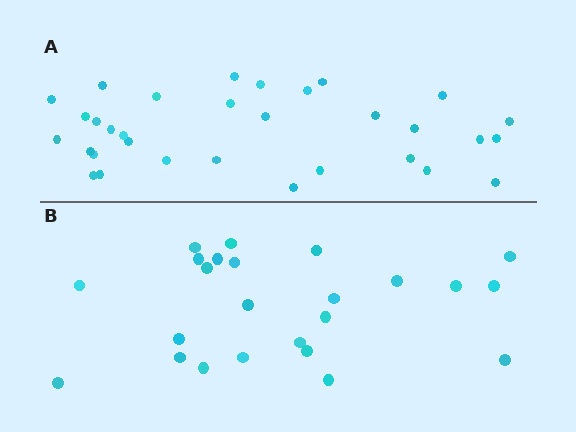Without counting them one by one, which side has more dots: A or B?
Region A (the top region) has more dots.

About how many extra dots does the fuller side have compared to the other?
Region A has roughly 8 or so more dots than region B.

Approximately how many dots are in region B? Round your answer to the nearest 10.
About 20 dots. (The exact count is 24, which rounds to 20.)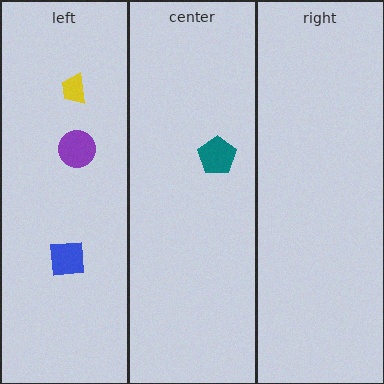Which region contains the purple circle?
The left region.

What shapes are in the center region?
The teal pentagon.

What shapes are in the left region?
The blue square, the purple circle, the yellow trapezoid.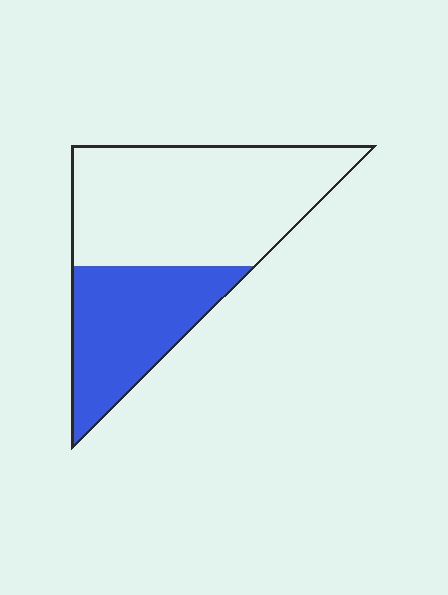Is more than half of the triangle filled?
No.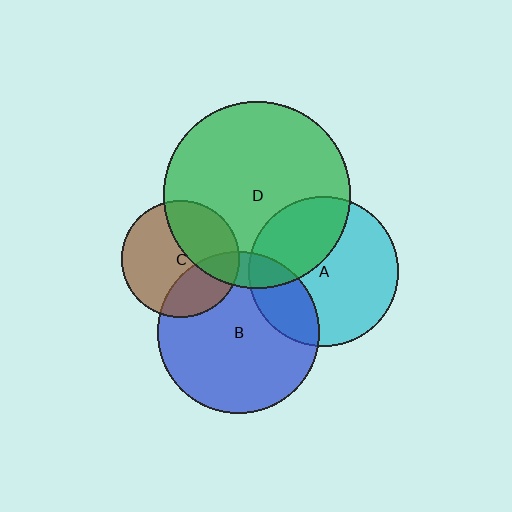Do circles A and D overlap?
Yes.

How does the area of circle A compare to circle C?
Approximately 1.6 times.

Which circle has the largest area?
Circle D (green).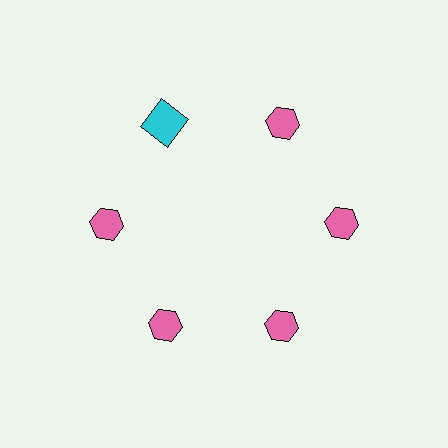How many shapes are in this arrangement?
There are 6 shapes arranged in a ring pattern.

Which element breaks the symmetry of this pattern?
The cyan square at roughly the 11 o'clock position breaks the symmetry. All other shapes are pink hexagons.